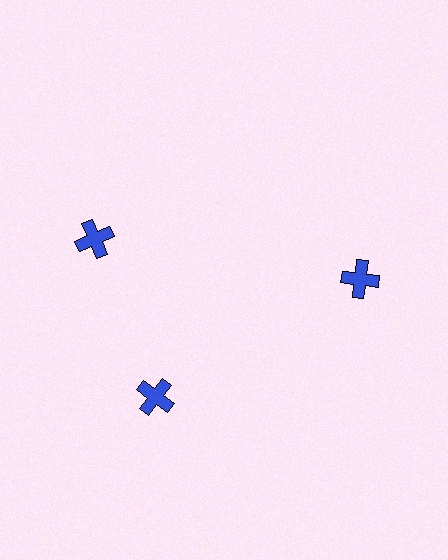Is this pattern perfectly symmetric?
No. The 3 blue crosses are arranged in a ring, but one element near the 11 o'clock position is rotated out of alignment along the ring, breaking the 3-fold rotational symmetry.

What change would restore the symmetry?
The symmetry would be restored by rotating it back into even spacing with its neighbors so that all 3 crosses sit at equal angles and equal distance from the center.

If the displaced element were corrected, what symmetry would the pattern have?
It would have 3-fold rotational symmetry — the pattern would map onto itself every 120 degrees.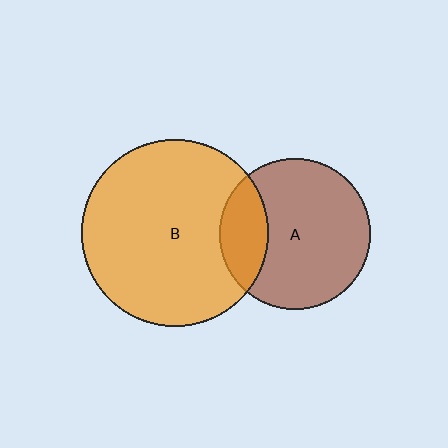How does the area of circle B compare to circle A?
Approximately 1.5 times.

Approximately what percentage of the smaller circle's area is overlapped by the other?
Approximately 20%.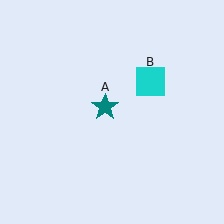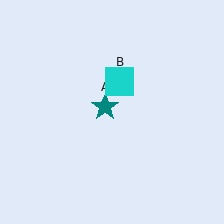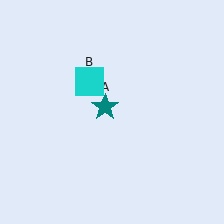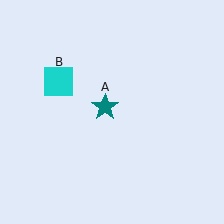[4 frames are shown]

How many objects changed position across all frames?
1 object changed position: cyan square (object B).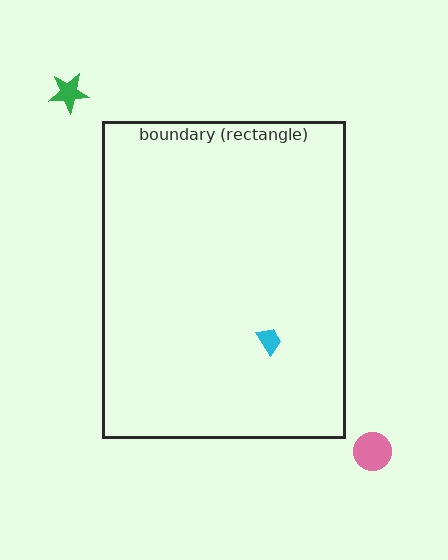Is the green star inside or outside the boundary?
Outside.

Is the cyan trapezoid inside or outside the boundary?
Inside.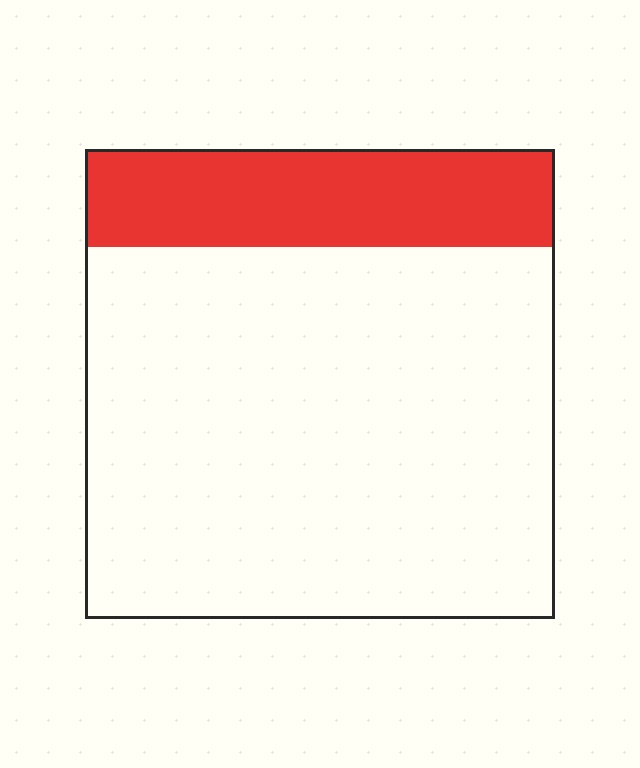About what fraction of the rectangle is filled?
About one fifth (1/5).